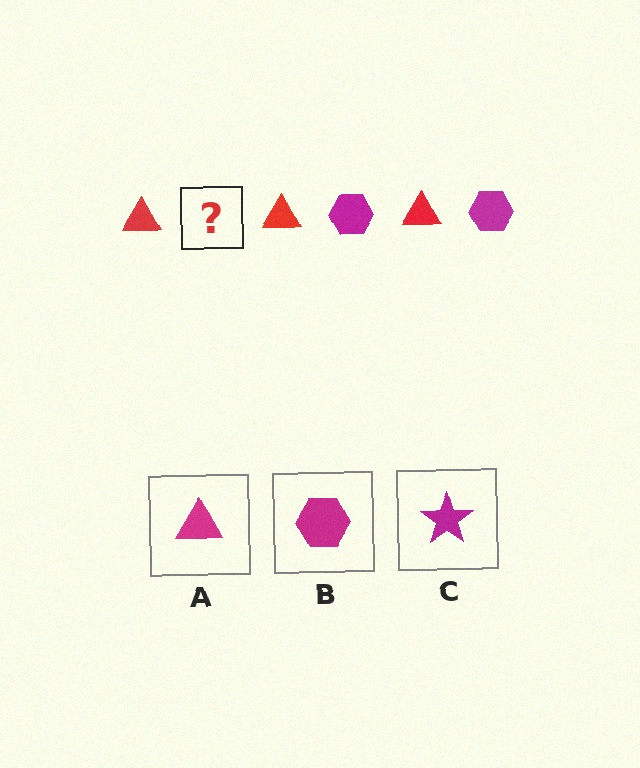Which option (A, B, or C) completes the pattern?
B.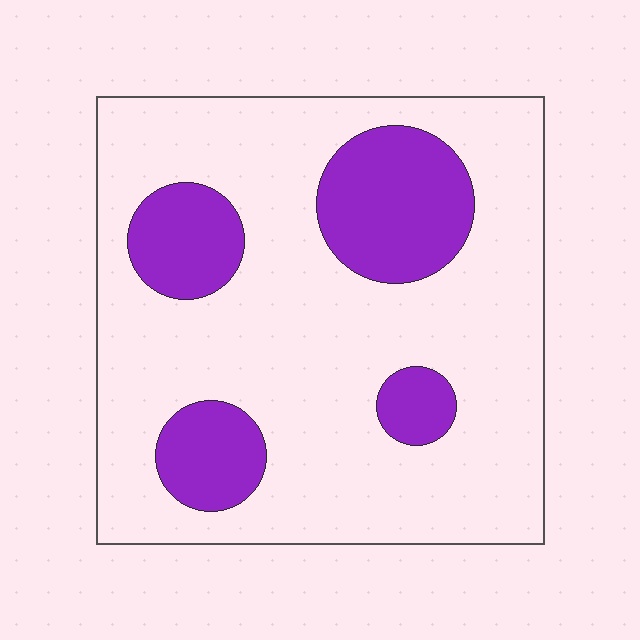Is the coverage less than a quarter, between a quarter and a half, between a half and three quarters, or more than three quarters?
Less than a quarter.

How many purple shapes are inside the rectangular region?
4.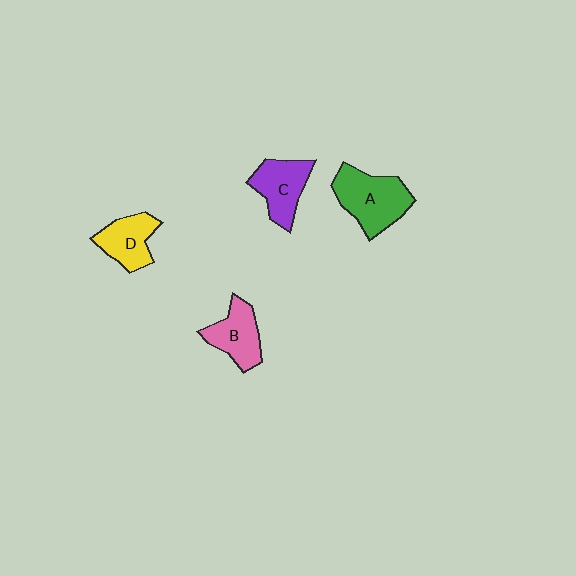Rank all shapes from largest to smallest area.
From largest to smallest: A (green), C (purple), B (pink), D (yellow).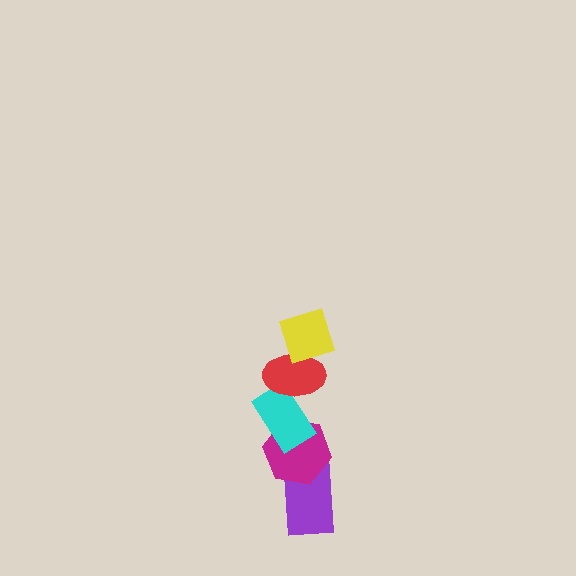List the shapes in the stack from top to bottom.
From top to bottom: the yellow diamond, the red ellipse, the cyan rectangle, the magenta hexagon, the purple rectangle.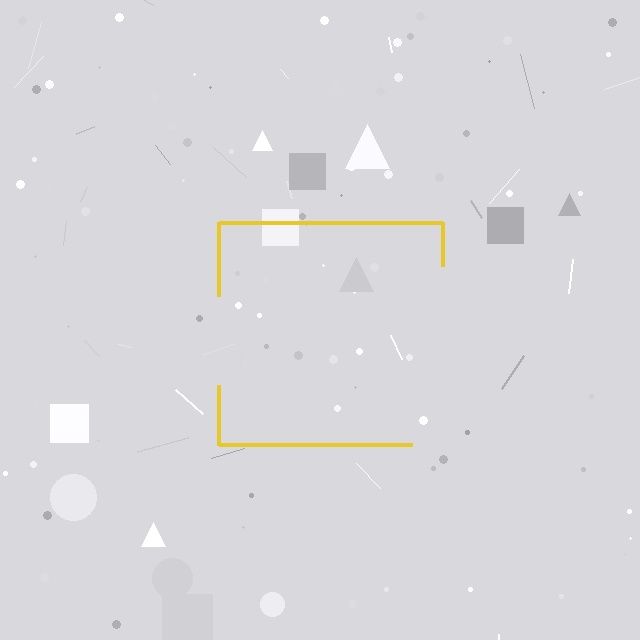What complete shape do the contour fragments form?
The contour fragments form a square.